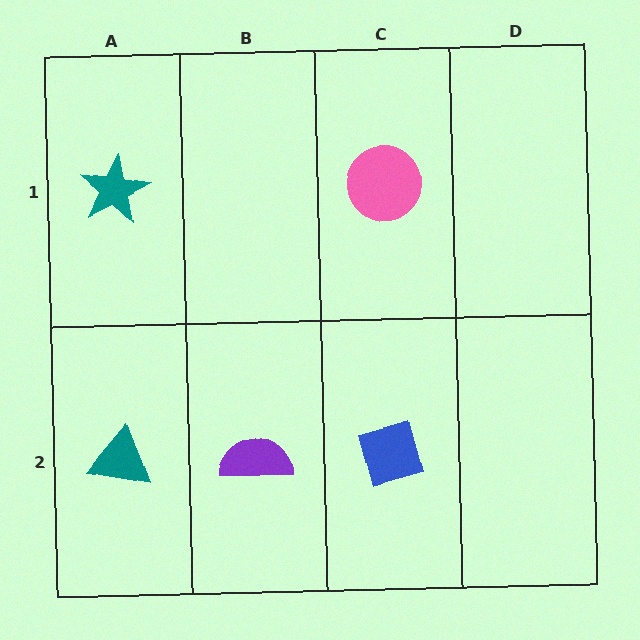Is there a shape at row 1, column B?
No, that cell is empty.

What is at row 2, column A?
A teal triangle.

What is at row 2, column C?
A blue diamond.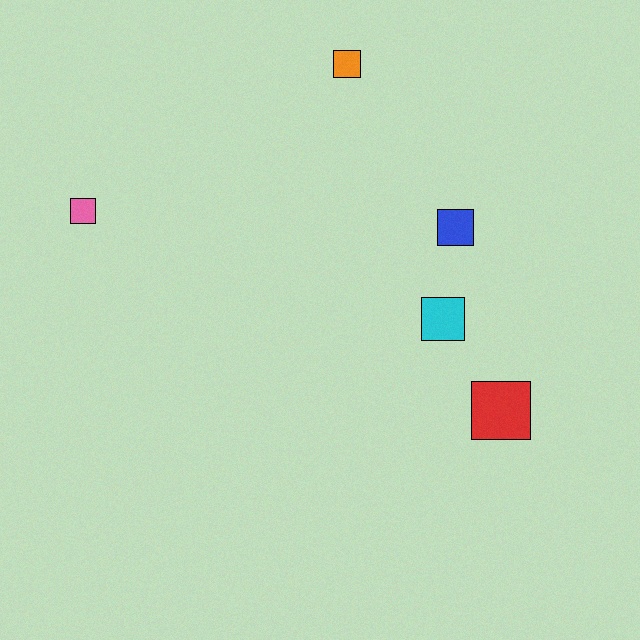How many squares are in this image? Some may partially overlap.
There are 5 squares.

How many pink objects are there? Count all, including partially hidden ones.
There is 1 pink object.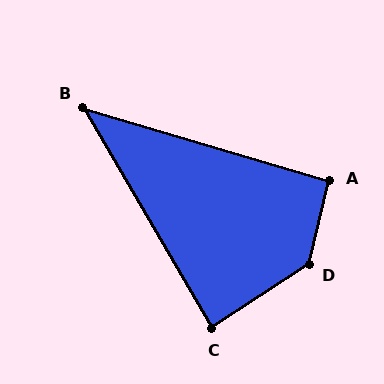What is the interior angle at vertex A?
Approximately 93 degrees (approximately right).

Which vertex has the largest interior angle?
D, at approximately 137 degrees.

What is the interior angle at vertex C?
Approximately 87 degrees (approximately right).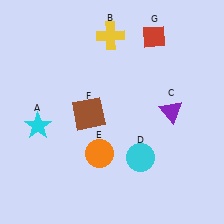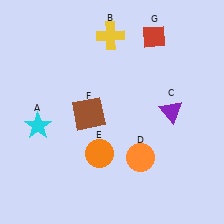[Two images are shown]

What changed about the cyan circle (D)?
In Image 1, D is cyan. In Image 2, it changed to orange.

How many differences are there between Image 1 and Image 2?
There is 1 difference between the two images.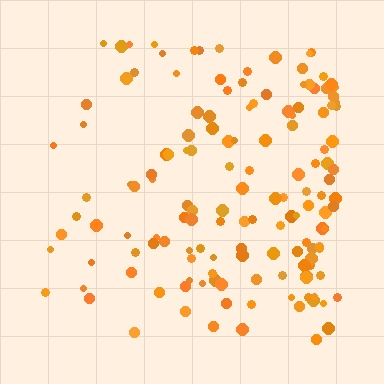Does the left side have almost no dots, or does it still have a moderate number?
Still a moderate number, just noticeably fewer than the right.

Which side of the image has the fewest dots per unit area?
The left.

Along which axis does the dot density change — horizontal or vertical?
Horizontal.